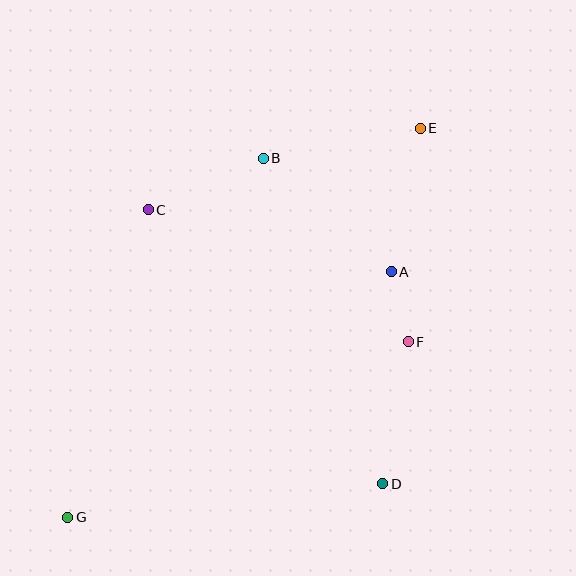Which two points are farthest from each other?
Points E and G are farthest from each other.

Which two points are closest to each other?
Points A and F are closest to each other.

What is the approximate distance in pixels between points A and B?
The distance between A and B is approximately 171 pixels.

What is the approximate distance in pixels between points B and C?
The distance between B and C is approximately 126 pixels.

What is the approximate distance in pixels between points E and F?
The distance between E and F is approximately 214 pixels.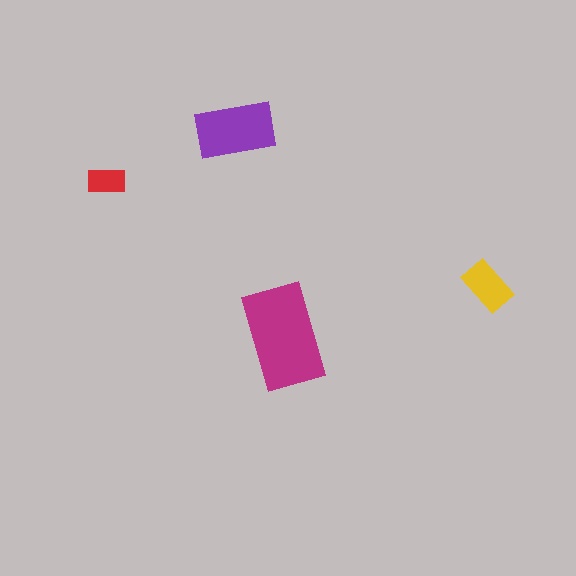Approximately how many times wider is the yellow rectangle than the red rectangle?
About 1.5 times wider.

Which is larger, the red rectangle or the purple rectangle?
The purple one.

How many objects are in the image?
There are 4 objects in the image.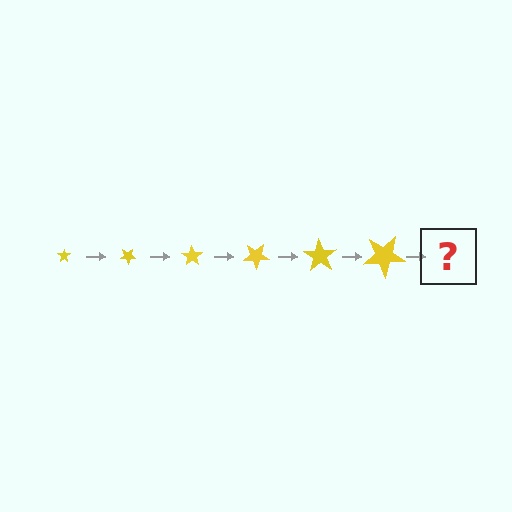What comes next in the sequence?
The next element should be a star, larger than the previous one and rotated 210 degrees from the start.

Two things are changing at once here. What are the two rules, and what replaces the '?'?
The two rules are that the star grows larger each step and it rotates 35 degrees each step. The '?' should be a star, larger than the previous one and rotated 210 degrees from the start.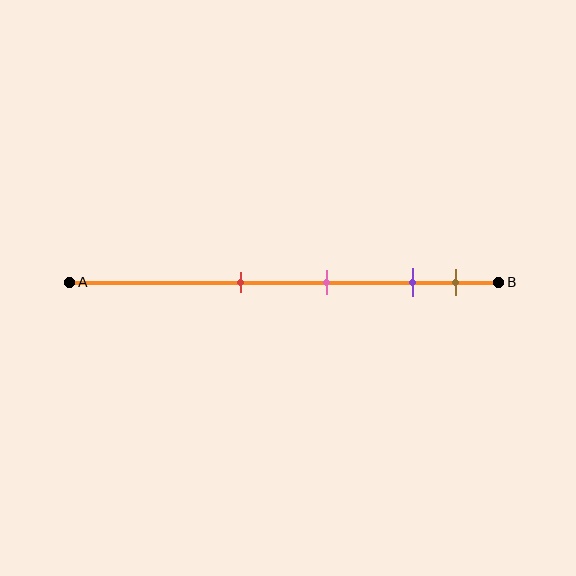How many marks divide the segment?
There are 4 marks dividing the segment.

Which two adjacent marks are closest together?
The purple and brown marks are the closest adjacent pair.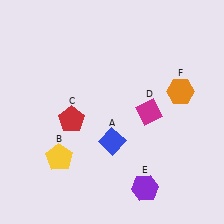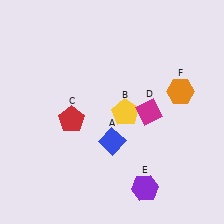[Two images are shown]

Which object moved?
The yellow pentagon (B) moved right.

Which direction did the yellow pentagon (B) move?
The yellow pentagon (B) moved right.